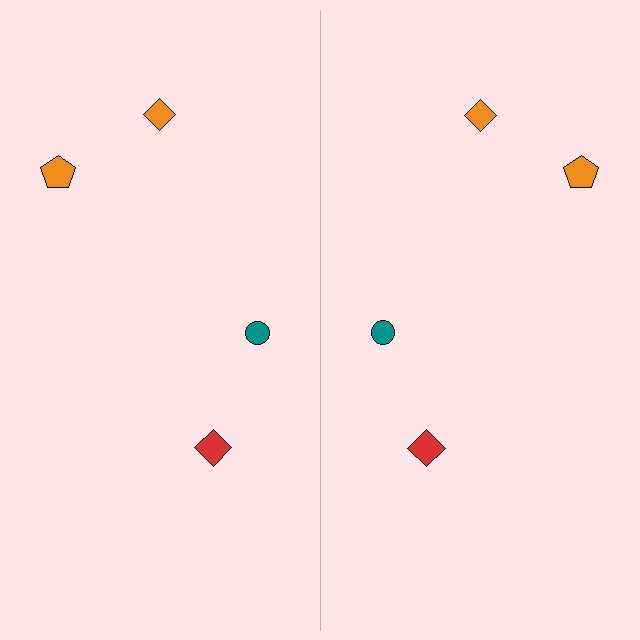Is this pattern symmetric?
Yes, this pattern has bilateral (reflection) symmetry.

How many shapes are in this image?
There are 8 shapes in this image.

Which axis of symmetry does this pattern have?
The pattern has a vertical axis of symmetry running through the center of the image.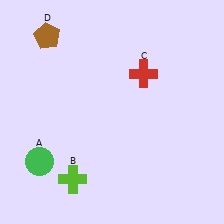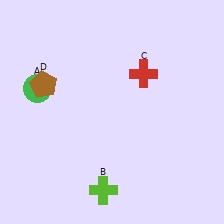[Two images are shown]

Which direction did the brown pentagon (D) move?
The brown pentagon (D) moved down.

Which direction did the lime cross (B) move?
The lime cross (B) moved right.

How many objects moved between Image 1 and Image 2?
3 objects moved between the two images.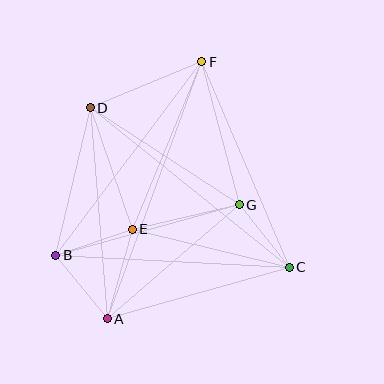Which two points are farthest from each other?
Points A and F are farthest from each other.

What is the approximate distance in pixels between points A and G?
The distance between A and G is approximately 174 pixels.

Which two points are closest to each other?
Points C and G are closest to each other.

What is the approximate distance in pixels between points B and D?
The distance between B and D is approximately 151 pixels.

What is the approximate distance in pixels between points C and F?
The distance between C and F is approximately 223 pixels.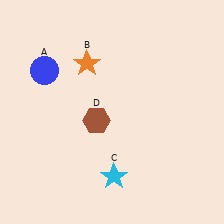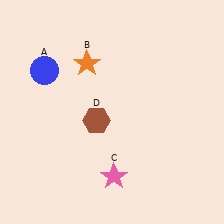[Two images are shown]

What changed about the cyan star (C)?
In Image 1, C is cyan. In Image 2, it changed to pink.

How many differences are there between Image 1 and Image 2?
There is 1 difference between the two images.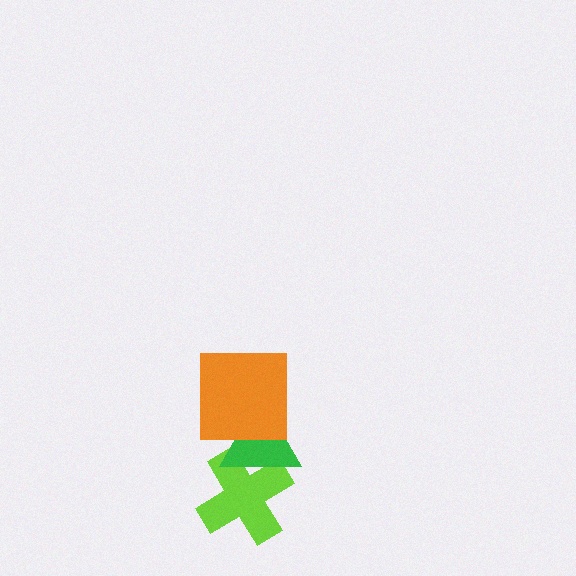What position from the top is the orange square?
The orange square is 1st from the top.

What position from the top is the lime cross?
The lime cross is 3rd from the top.